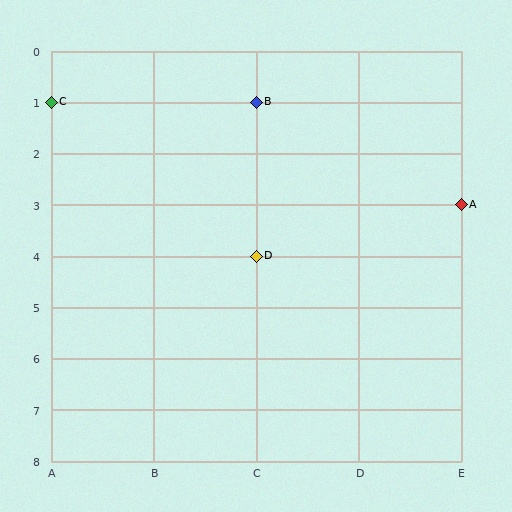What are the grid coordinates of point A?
Point A is at grid coordinates (E, 3).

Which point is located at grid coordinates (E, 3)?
Point A is at (E, 3).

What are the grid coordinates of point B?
Point B is at grid coordinates (C, 1).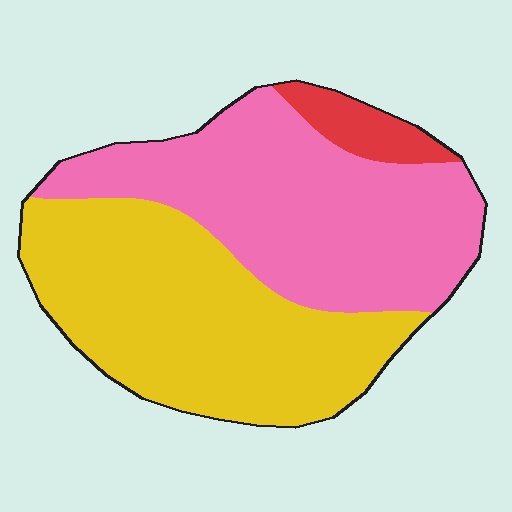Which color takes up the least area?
Red, at roughly 5%.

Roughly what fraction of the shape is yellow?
Yellow covers about 50% of the shape.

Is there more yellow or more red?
Yellow.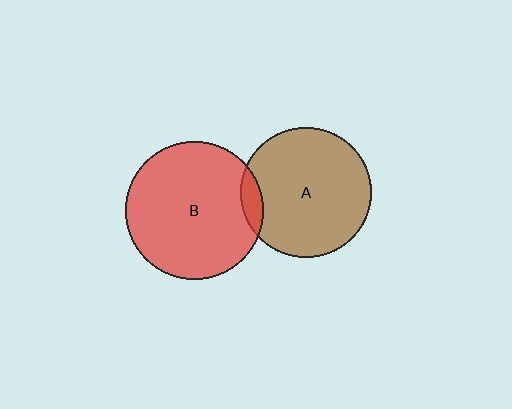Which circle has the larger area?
Circle B (red).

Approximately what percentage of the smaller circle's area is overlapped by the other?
Approximately 10%.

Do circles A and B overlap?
Yes.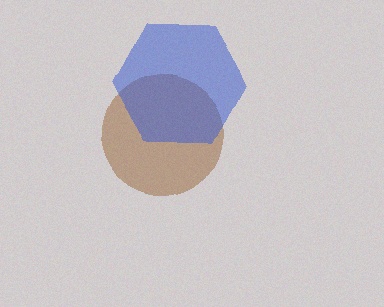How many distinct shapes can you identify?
There are 2 distinct shapes: a brown circle, a blue hexagon.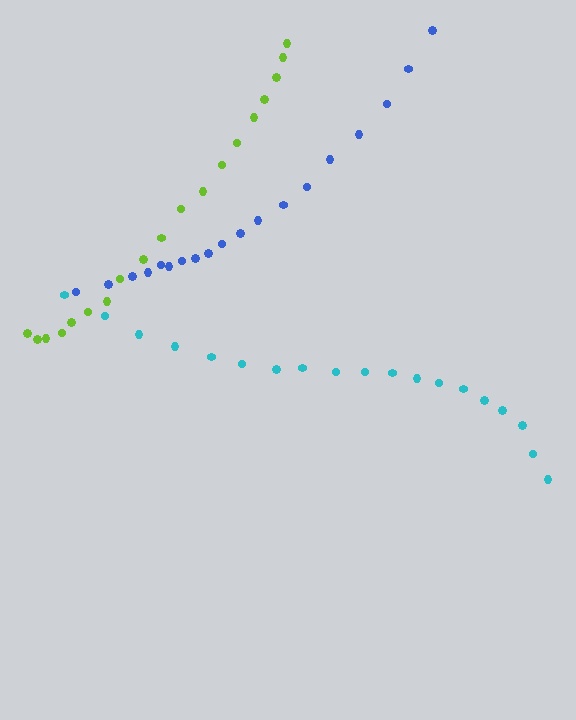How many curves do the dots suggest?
There are 3 distinct paths.